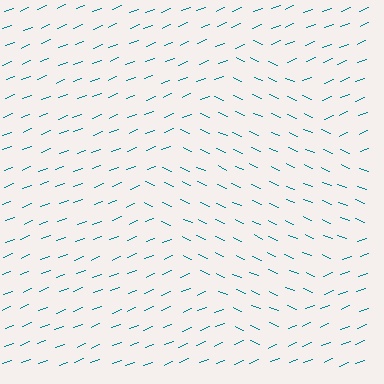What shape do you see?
I see a diamond.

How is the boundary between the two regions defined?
The boundary is defined purely by a change in line orientation (approximately 45 degrees difference). All lines are the same color and thickness.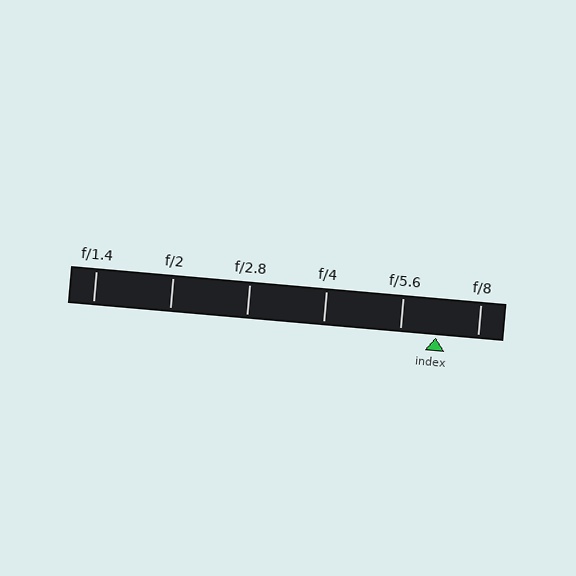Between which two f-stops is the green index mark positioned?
The index mark is between f/5.6 and f/8.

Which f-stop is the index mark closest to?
The index mark is closest to f/5.6.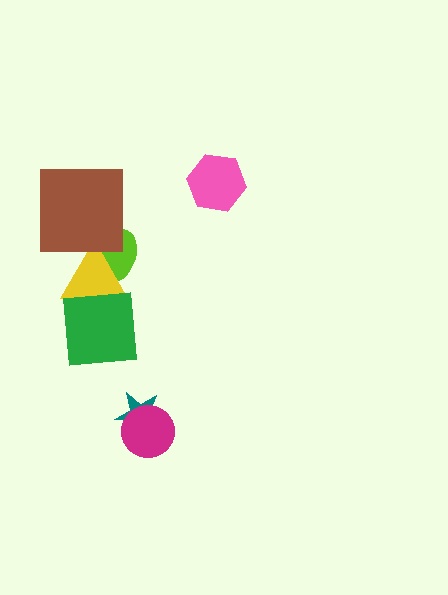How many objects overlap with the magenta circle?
1 object overlaps with the magenta circle.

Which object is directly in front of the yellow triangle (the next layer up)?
The brown square is directly in front of the yellow triangle.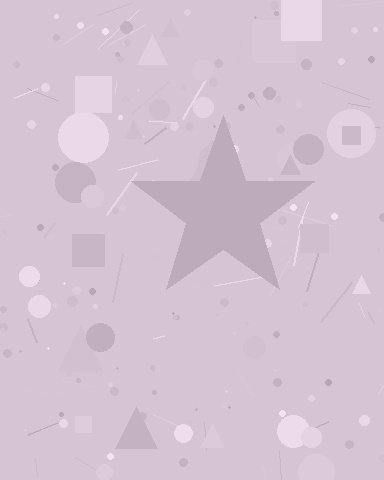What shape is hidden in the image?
A star is hidden in the image.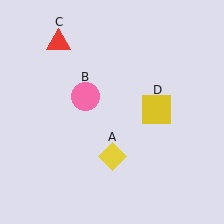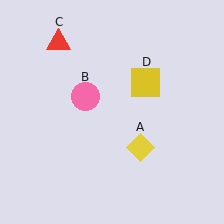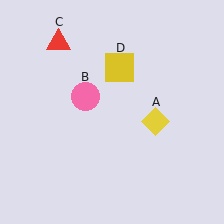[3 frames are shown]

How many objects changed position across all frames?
2 objects changed position: yellow diamond (object A), yellow square (object D).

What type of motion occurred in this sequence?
The yellow diamond (object A), yellow square (object D) rotated counterclockwise around the center of the scene.